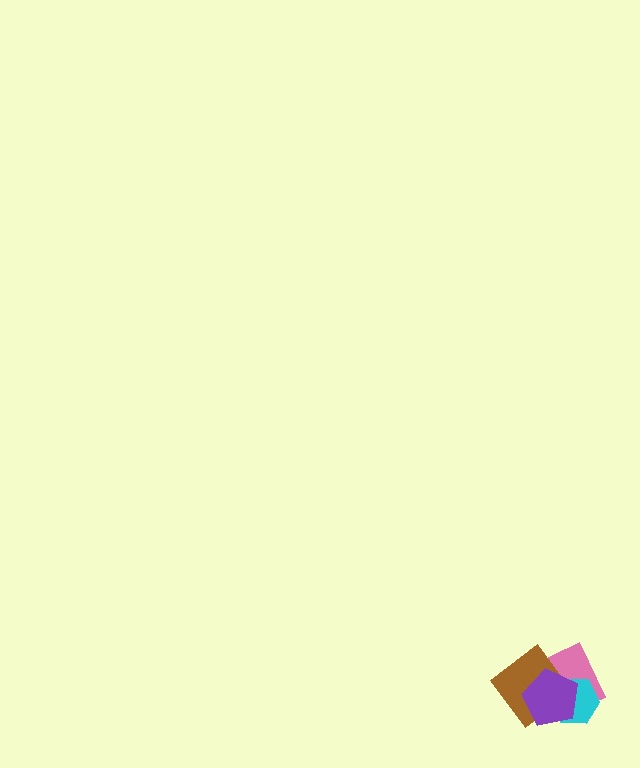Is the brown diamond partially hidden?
Yes, it is partially covered by another shape.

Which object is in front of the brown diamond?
The purple pentagon is in front of the brown diamond.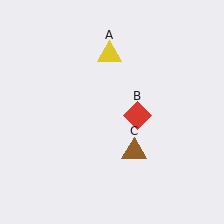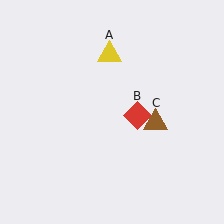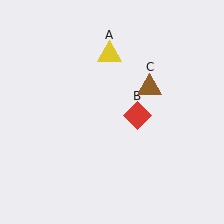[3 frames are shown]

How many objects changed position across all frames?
1 object changed position: brown triangle (object C).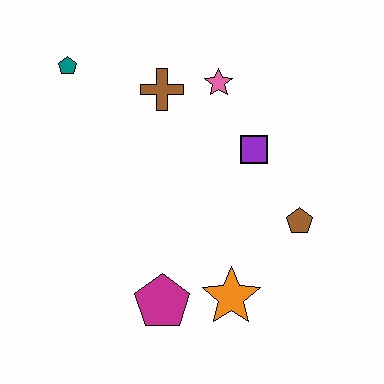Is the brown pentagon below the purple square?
Yes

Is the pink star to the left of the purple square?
Yes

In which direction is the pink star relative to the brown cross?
The pink star is to the right of the brown cross.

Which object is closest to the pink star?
The brown cross is closest to the pink star.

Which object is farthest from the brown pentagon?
The teal pentagon is farthest from the brown pentagon.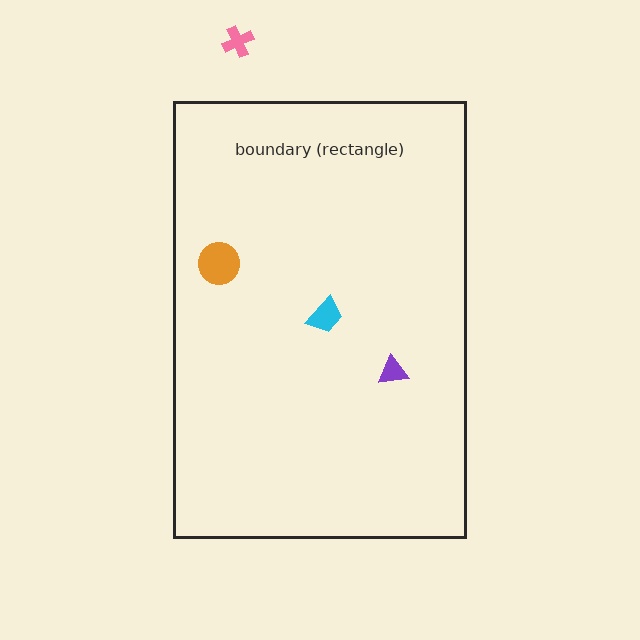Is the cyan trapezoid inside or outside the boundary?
Inside.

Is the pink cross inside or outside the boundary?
Outside.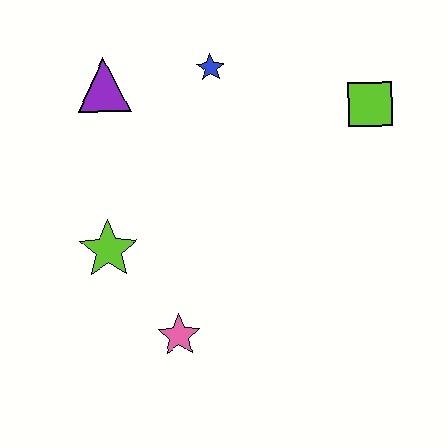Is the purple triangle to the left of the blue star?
Yes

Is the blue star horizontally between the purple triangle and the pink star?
No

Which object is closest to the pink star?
The lime star is closest to the pink star.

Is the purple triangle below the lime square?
No